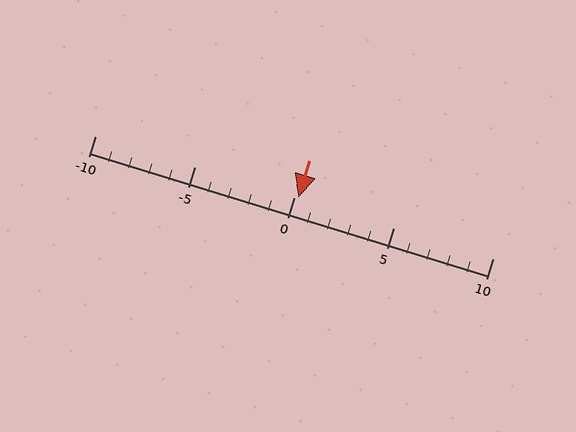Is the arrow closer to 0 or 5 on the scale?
The arrow is closer to 0.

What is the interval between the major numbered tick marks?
The major tick marks are spaced 5 units apart.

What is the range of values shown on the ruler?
The ruler shows values from -10 to 10.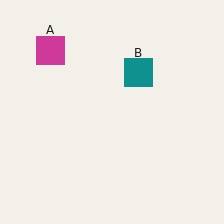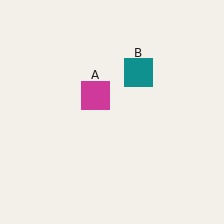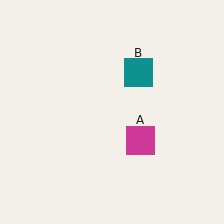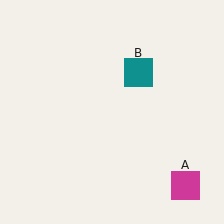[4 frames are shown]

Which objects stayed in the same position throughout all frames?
Teal square (object B) remained stationary.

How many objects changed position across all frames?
1 object changed position: magenta square (object A).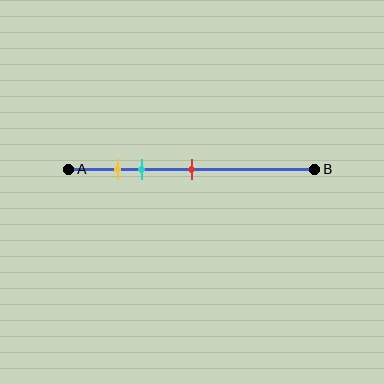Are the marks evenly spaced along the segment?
No, the marks are not evenly spaced.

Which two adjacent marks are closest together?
The yellow and cyan marks are the closest adjacent pair.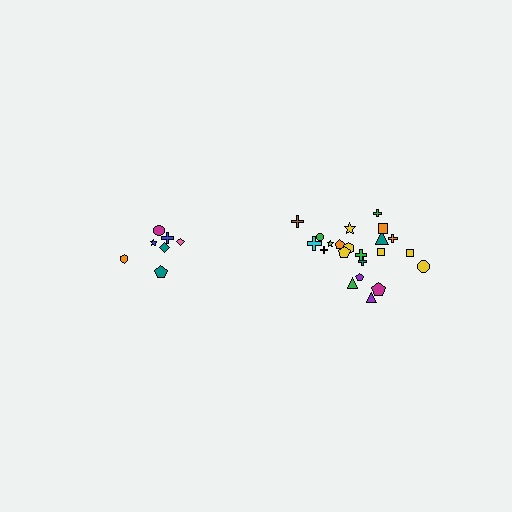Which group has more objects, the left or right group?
The right group.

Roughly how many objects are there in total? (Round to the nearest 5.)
Roughly 30 objects in total.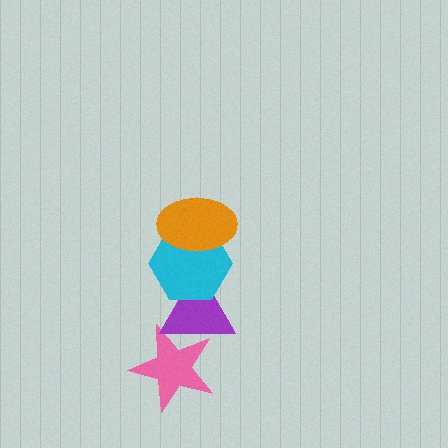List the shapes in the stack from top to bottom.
From top to bottom: the orange ellipse, the cyan hexagon, the purple triangle, the pink star.